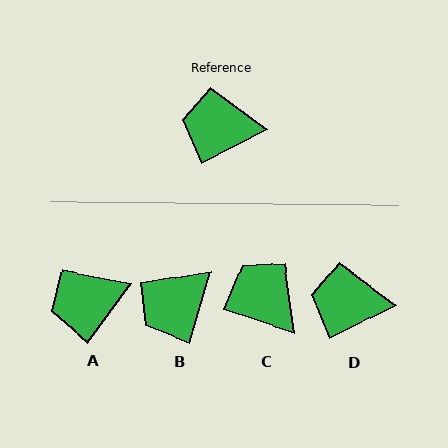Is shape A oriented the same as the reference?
No, it is off by about 26 degrees.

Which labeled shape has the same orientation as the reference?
D.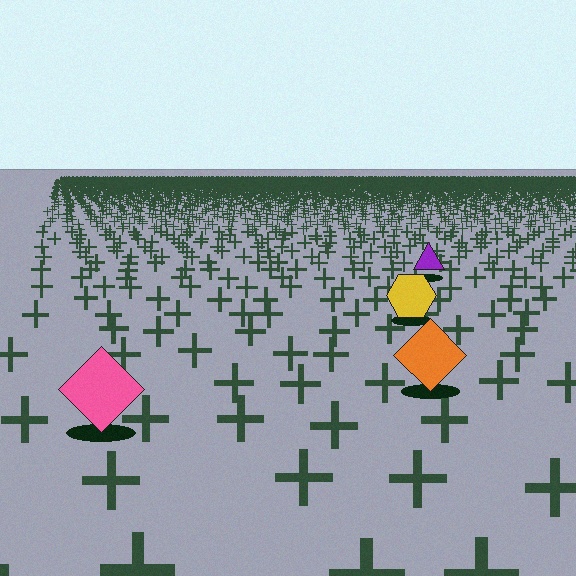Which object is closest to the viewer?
The pink diamond is closest. The texture marks near it are larger and more spread out.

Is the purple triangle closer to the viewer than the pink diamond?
No. The pink diamond is closer — you can tell from the texture gradient: the ground texture is coarser near it.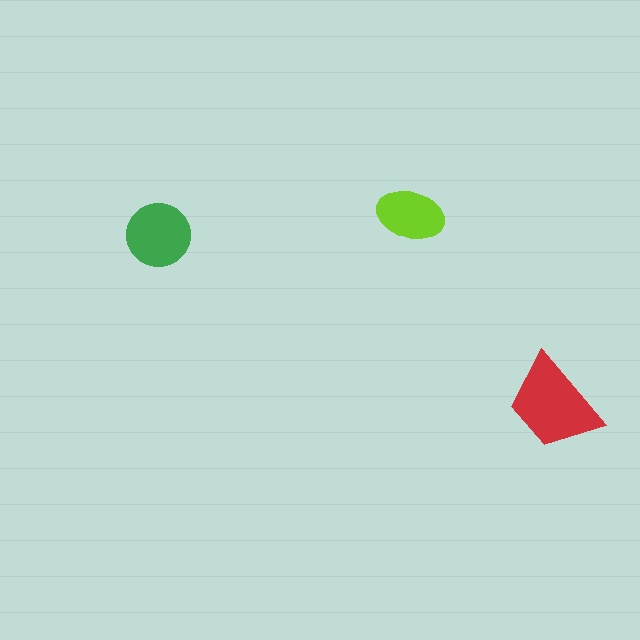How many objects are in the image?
There are 3 objects in the image.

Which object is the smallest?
The lime ellipse.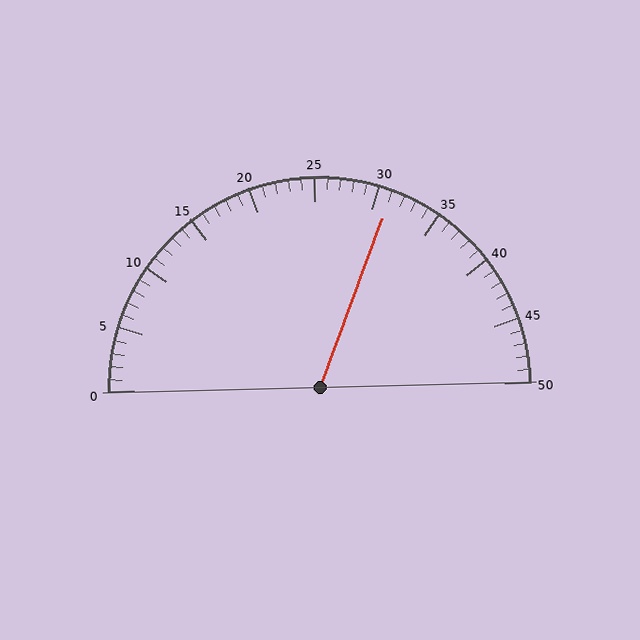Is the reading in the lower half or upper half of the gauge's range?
The reading is in the upper half of the range (0 to 50).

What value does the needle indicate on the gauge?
The needle indicates approximately 31.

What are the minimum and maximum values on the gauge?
The gauge ranges from 0 to 50.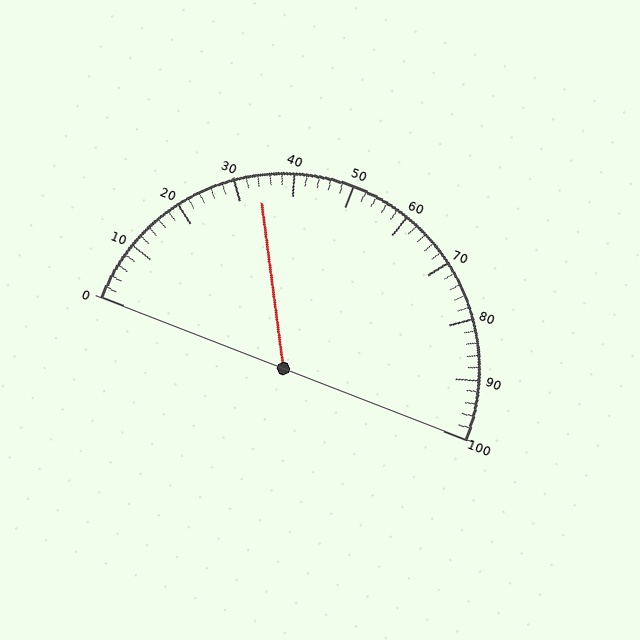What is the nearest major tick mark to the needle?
The nearest major tick mark is 30.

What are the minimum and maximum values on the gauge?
The gauge ranges from 0 to 100.